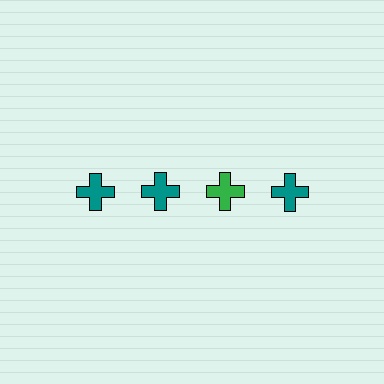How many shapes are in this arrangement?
There are 4 shapes arranged in a grid pattern.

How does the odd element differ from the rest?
It has a different color: green instead of teal.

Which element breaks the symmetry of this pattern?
The green cross in the top row, center column breaks the symmetry. All other shapes are teal crosses.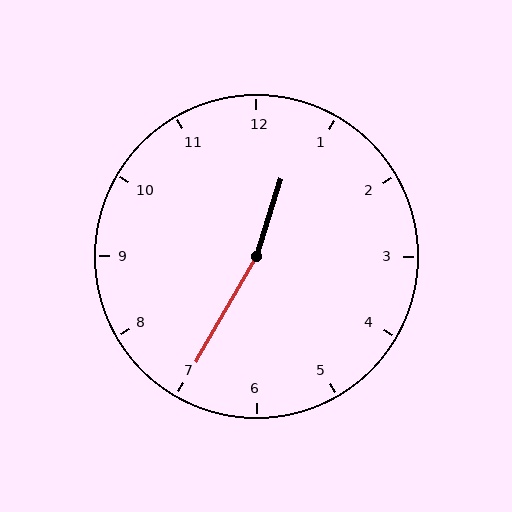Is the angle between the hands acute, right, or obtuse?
It is obtuse.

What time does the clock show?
12:35.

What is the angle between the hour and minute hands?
Approximately 168 degrees.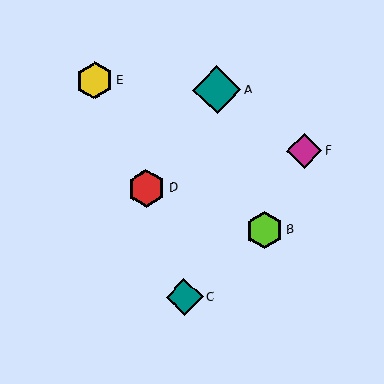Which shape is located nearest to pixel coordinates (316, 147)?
The magenta diamond (labeled F) at (304, 151) is nearest to that location.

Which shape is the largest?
The teal diamond (labeled A) is the largest.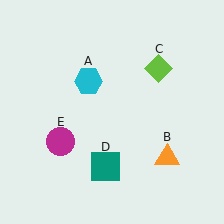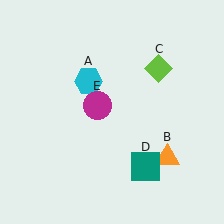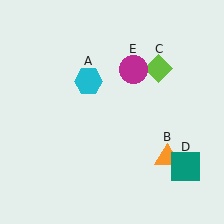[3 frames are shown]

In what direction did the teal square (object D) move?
The teal square (object D) moved right.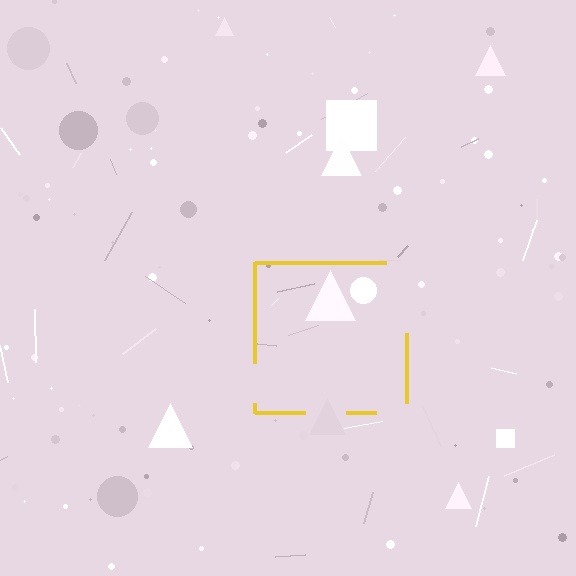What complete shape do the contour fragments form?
The contour fragments form a square.